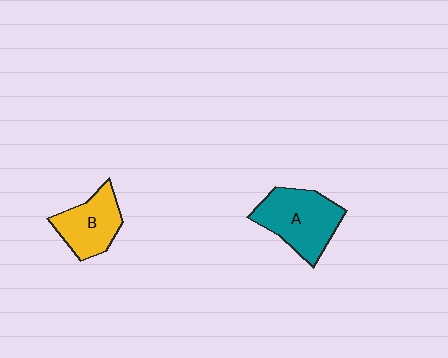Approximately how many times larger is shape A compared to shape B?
Approximately 1.3 times.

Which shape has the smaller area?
Shape B (yellow).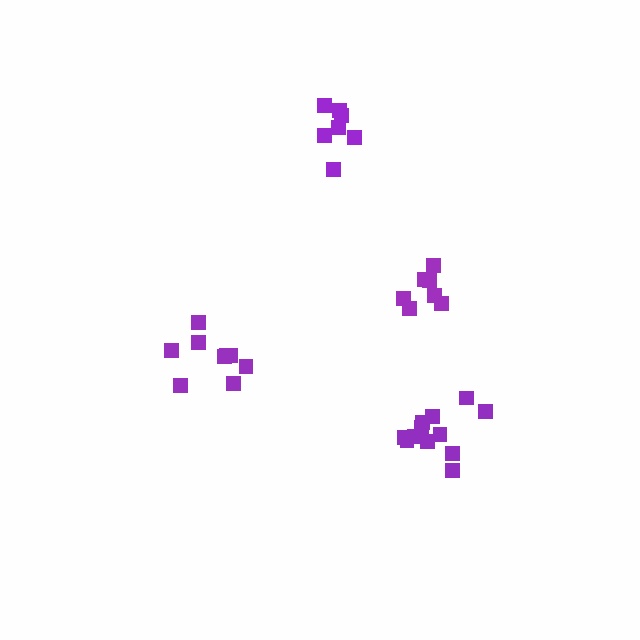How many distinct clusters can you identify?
There are 4 distinct clusters.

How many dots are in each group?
Group 1: 7 dots, Group 2: 7 dots, Group 3: 9 dots, Group 4: 12 dots (35 total).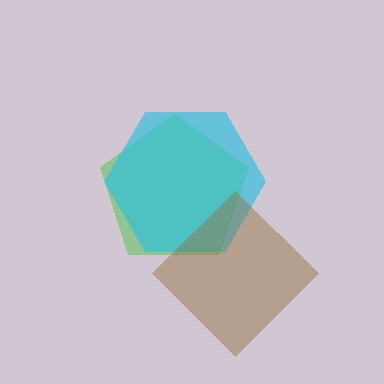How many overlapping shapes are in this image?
There are 3 overlapping shapes in the image.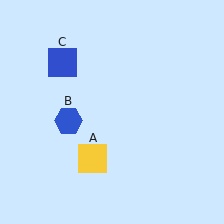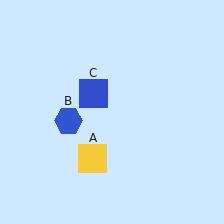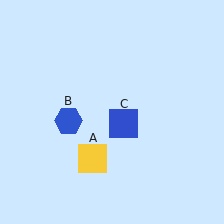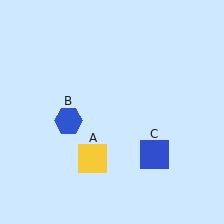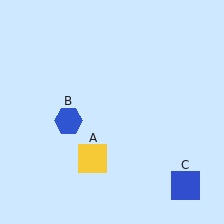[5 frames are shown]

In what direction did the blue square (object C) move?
The blue square (object C) moved down and to the right.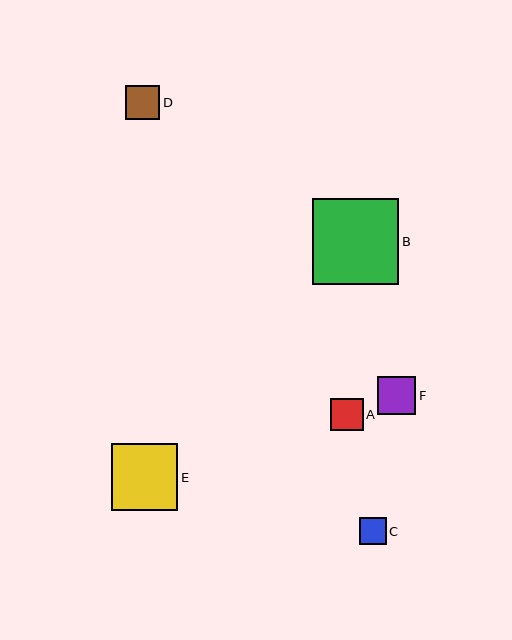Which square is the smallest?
Square C is the smallest with a size of approximately 27 pixels.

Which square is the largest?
Square B is the largest with a size of approximately 86 pixels.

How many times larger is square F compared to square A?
Square F is approximately 1.2 times the size of square A.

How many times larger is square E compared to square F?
Square E is approximately 1.7 times the size of square F.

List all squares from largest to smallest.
From largest to smallest: B, E, F, D, A, C.